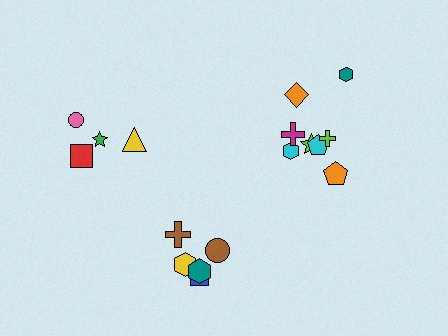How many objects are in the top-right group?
There are 8 objects.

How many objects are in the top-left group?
There are 4 objects.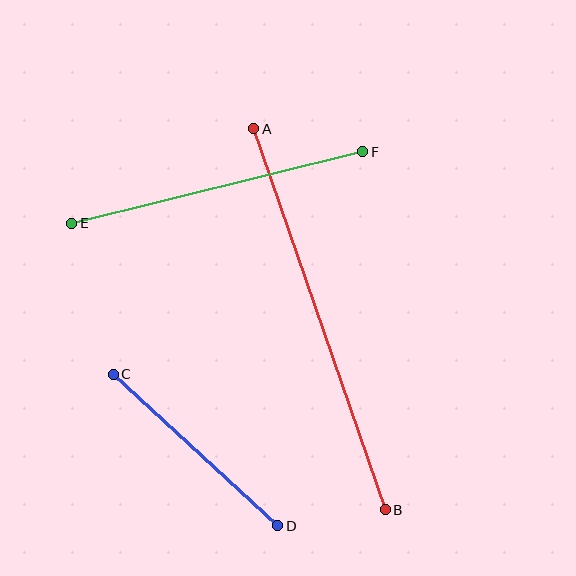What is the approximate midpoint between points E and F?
The midpoint is at approximately (217, 187) pixels.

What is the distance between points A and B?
The distance is approximately 403 pixels.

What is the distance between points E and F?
The distance is approximately 300 pixels.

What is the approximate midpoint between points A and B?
The midpoint is at approximately (319, 319) pixels.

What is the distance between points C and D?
The distance is approximately 224 pixels.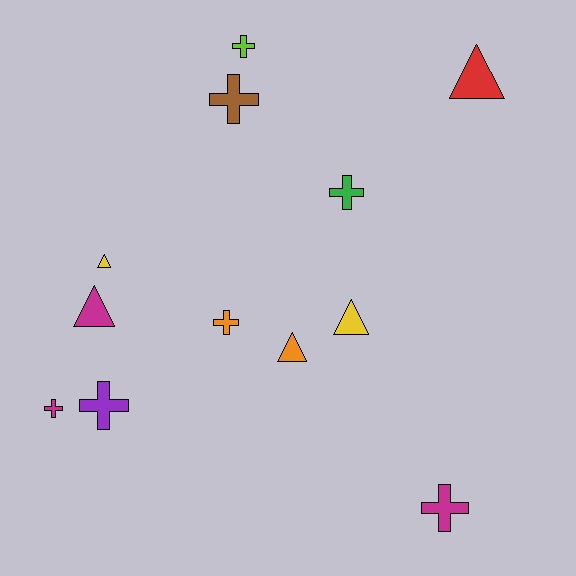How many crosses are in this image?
There are 7 crosses.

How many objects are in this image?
There are 12 objects.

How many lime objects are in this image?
There is 1 lime object.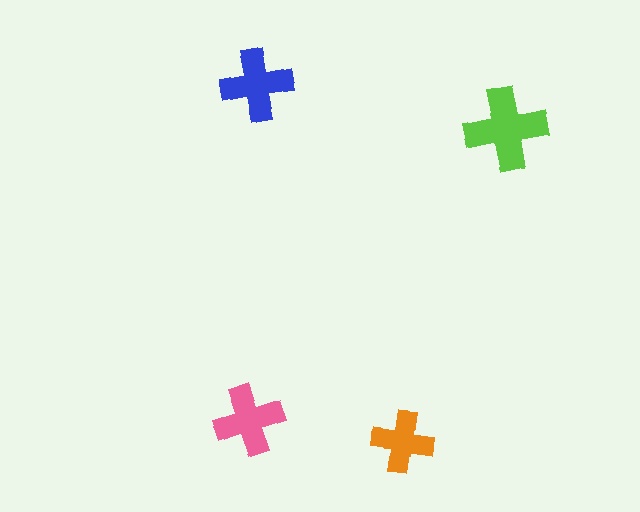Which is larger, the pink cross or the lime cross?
The lime one.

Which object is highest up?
The blue cross is topmost.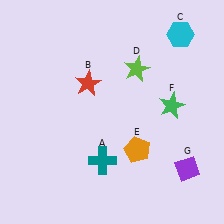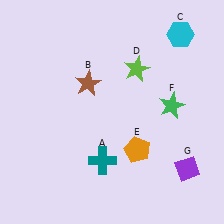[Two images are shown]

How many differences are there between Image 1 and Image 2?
There is 1 difference between the two images.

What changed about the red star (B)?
In Image 1, B is red. In Image 2, it changed to brown.